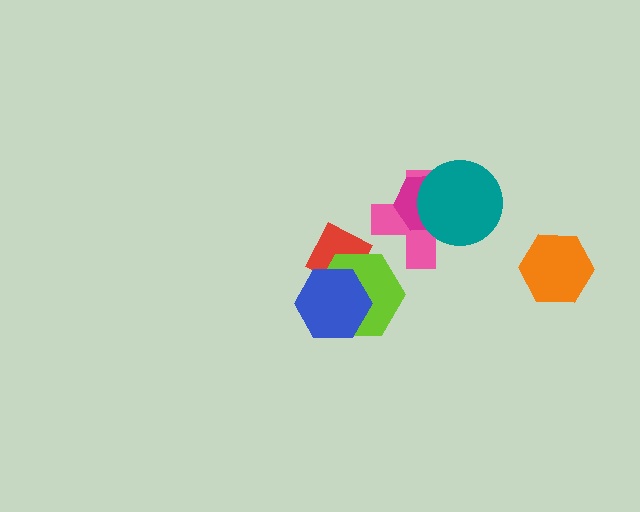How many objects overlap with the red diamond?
2 objects overlap with the red diamond.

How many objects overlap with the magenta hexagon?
2 objects overlap with the magenta hexagon.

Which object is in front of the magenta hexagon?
The teal circle is in front of the magenta hexagon.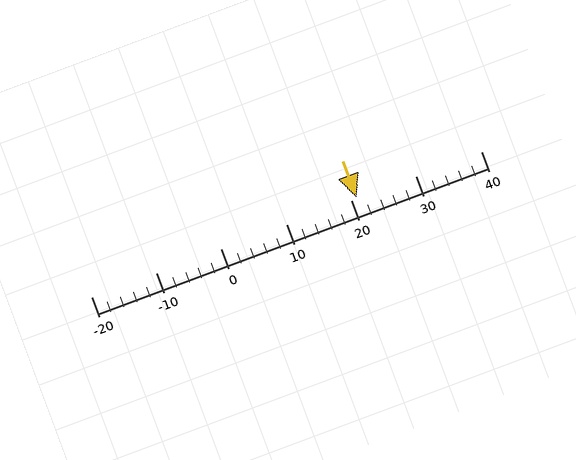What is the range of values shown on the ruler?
The ruler shows values from -20 to 40.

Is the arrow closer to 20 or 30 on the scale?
The arrow is closer to 20.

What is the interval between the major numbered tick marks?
The major tick marks are spaced 10 units apart.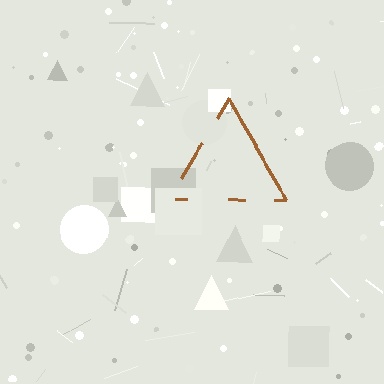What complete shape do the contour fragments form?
The contour fragments form a triangle.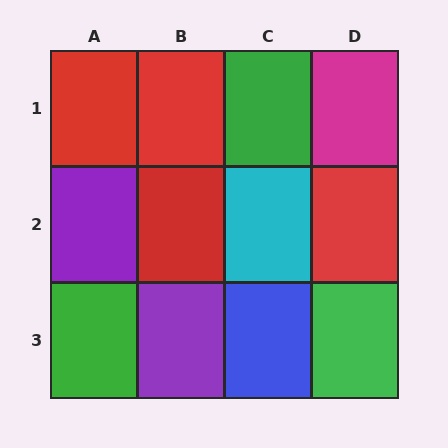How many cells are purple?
2 cells are purple.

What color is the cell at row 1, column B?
Red.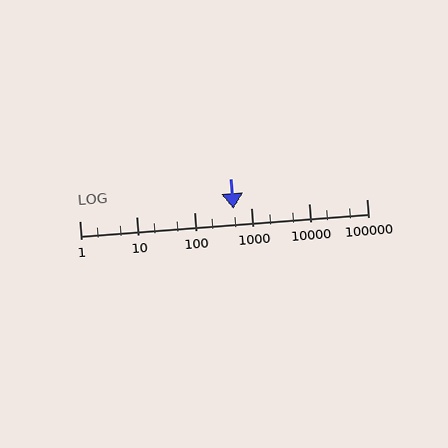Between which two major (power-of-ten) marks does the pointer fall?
The pointer is between 100 and 1000.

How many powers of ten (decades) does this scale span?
The scale spans 5 decades, from 1 to 100000.